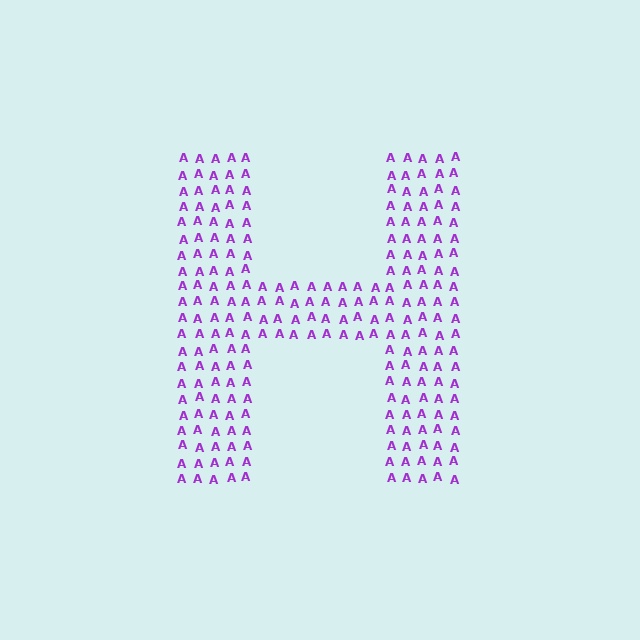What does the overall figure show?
The overall figure shows the letter H.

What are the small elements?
The small elements are letter A's.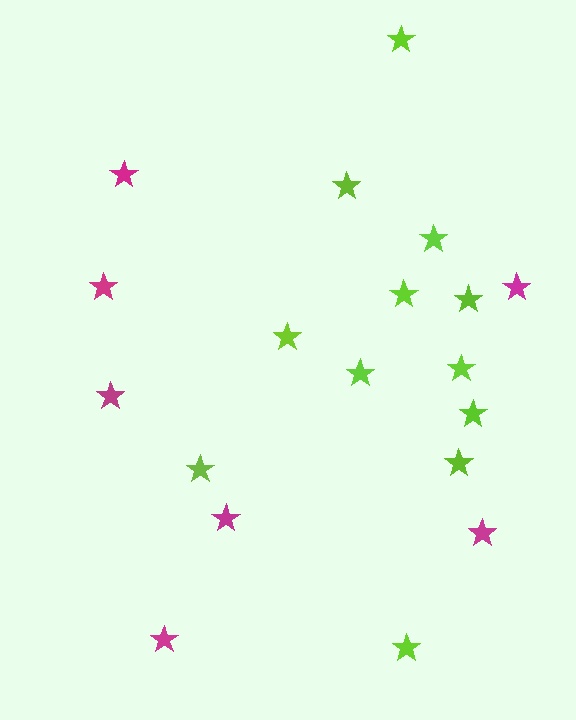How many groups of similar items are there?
There are 2 groups: one group of magenta stars (7) and one group of lime stars (12).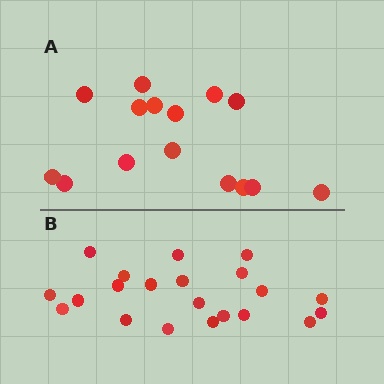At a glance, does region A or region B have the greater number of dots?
Region B (the bottom region) has more dots.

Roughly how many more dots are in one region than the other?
Region B has about 6 more dots than region A.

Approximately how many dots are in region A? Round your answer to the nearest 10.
About 20 dots. (The exact count is 15, which rounds to 20.)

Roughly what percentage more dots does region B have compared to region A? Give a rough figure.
About 40% more.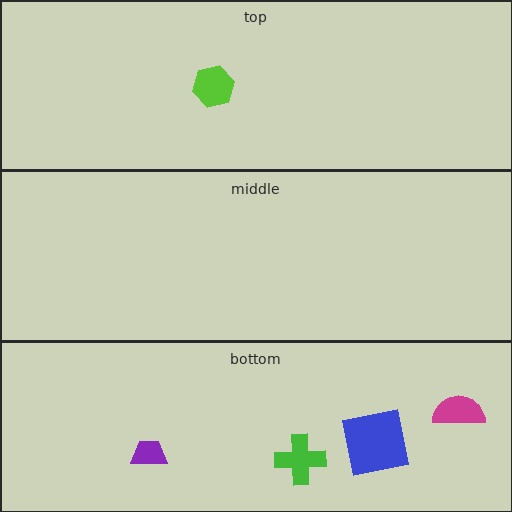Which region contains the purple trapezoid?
The bottom region.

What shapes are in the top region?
The lime hexagon.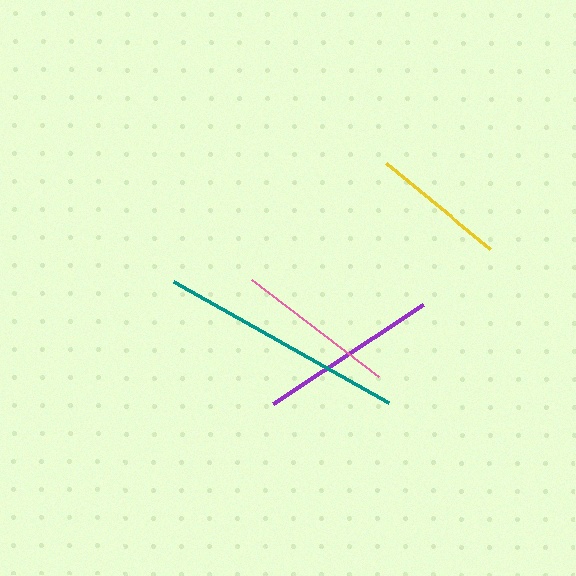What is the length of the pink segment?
The pink segment is approximately 159 pixels long.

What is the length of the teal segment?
The teal segment is approximately 247 pixels long.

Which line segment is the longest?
The teal line is the longest at approximately 247 pixels.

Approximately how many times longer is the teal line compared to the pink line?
The teal line is approximately 1.6 times the length of the pink line.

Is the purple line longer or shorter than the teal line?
The teal line is longer than the purple line.